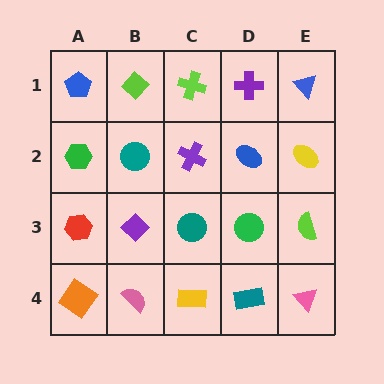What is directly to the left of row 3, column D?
A teal circle.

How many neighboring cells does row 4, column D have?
3.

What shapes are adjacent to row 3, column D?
A blue ellipse (row 2, column D), a teal rectangle (row 4, column D), a teal circle (row 3, column C), a lime semicircle (row 3, column E).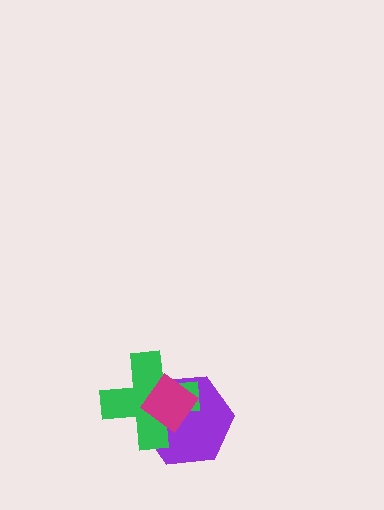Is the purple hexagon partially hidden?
Yes, it is partially covered by another shape.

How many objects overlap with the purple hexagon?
2 objects overlap with the purple hexagon.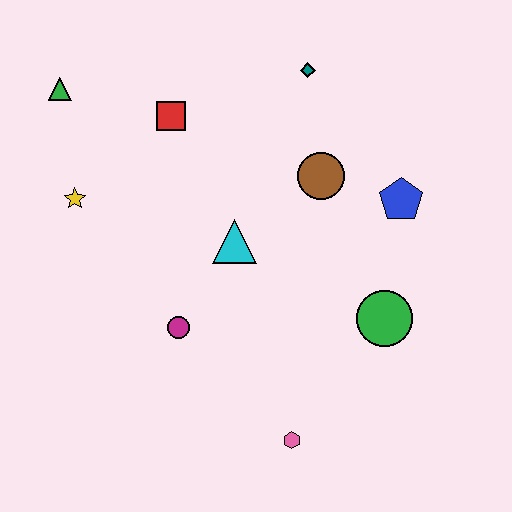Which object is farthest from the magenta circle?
The teal diamond is farthest from the magenta circle.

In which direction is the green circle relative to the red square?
The green circle is to the right of the red square.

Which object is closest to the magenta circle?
The cyan triangle is closest to the magenta circle.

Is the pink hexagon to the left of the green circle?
Yes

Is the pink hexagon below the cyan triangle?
Yes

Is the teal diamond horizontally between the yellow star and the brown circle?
Yes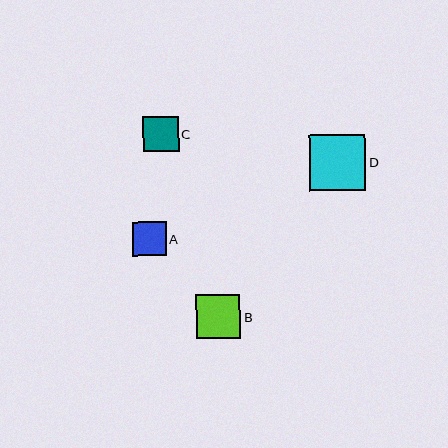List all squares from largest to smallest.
From largest to smallest: D, B, C, A.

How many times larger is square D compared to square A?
Square D is approximately 1.7 times the size of square A.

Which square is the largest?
Square D is the largest with a size of approximately 56 pixels.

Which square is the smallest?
Square A is the smallest with a size of approximately 33 pixels.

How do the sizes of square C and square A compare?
Square C and square A are approximately the same size.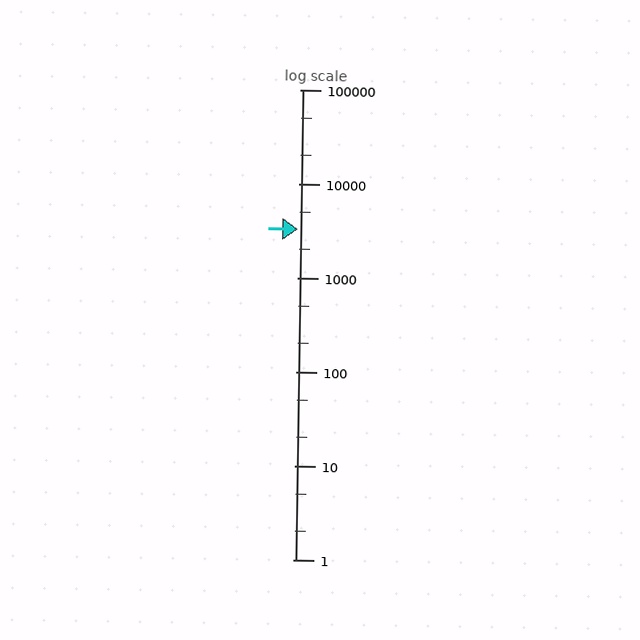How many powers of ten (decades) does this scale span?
The scale spans 5 decades, from 1 to 100000.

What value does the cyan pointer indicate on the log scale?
The pointer indicates approximately 3300.